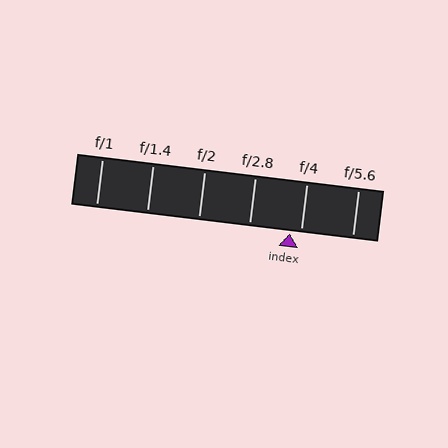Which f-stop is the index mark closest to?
The index mark is closest to f/4.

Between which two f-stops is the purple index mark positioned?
The index mark is between f/2.8 and f/4.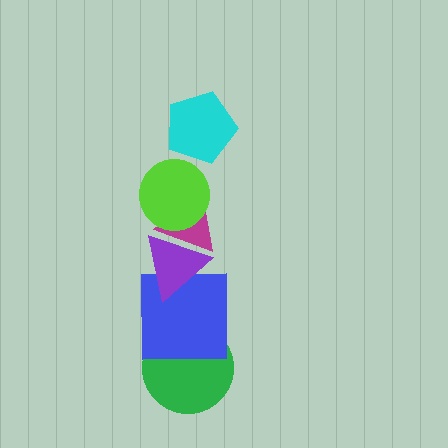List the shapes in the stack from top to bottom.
From top to bottom: the cyan pentagon, the lime circle, the magenta triangle, the purple triangle, the blue square, the green circle.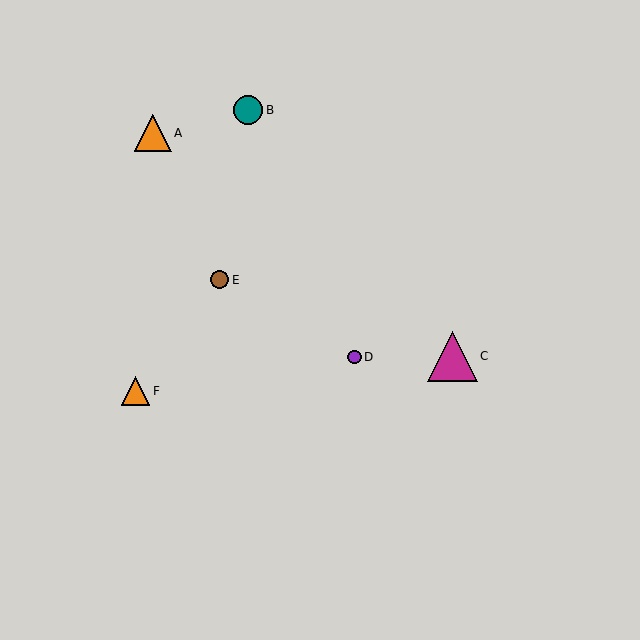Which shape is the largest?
The magenta triangle (labeled C) is the largest.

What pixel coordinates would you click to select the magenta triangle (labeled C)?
Click at (452, 356) to select the magenta triangle C.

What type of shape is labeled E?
Shape E is a brown circle.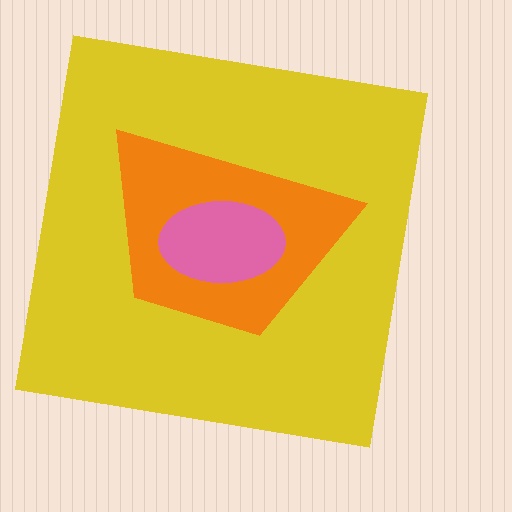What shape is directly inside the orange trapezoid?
The pink ellipse.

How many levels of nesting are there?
3.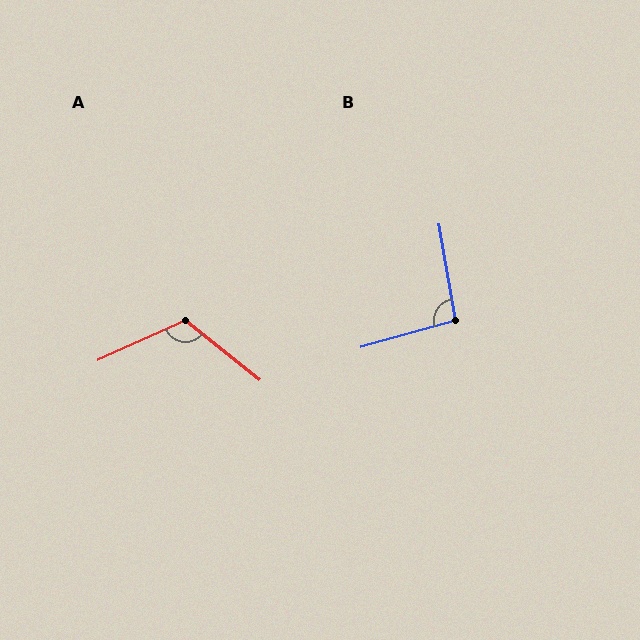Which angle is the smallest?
B, at approximately 96 degrees.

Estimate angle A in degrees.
Approximately 117 degrees.